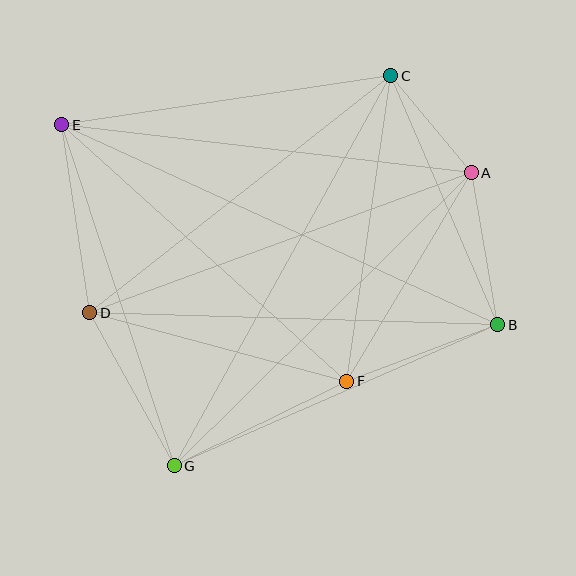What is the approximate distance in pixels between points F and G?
The distance between F and G is approximately 192 pixels.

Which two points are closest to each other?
Points A and C are closest to each other.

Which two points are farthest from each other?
Points B and E are farthest from each other.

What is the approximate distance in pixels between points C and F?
The distance between C and F is approximately 309 pixels.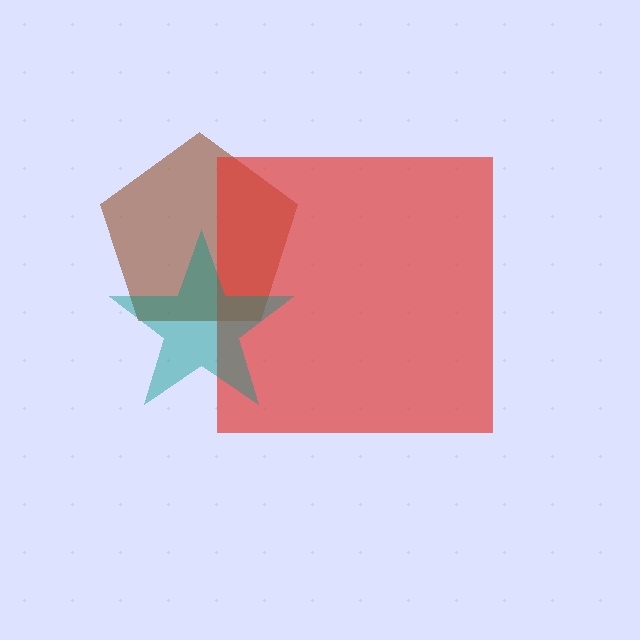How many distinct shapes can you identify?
There are 3 distinct shapes: a brown pentagon, a red square, a teal star.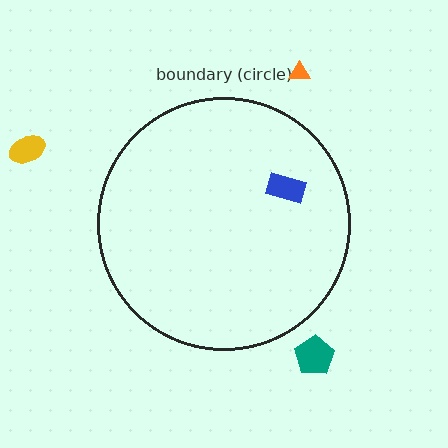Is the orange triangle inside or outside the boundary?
Outside.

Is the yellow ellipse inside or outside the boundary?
Outside.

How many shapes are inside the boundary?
1 inside, 3 outside.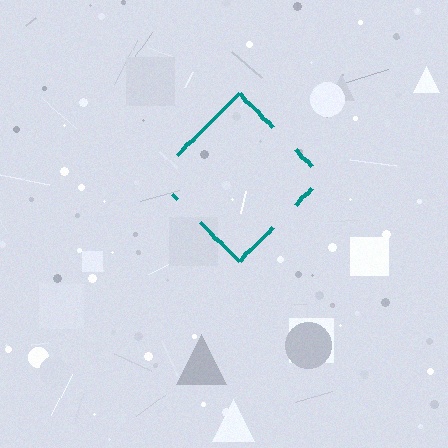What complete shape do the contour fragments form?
The contour fragments form a diamond.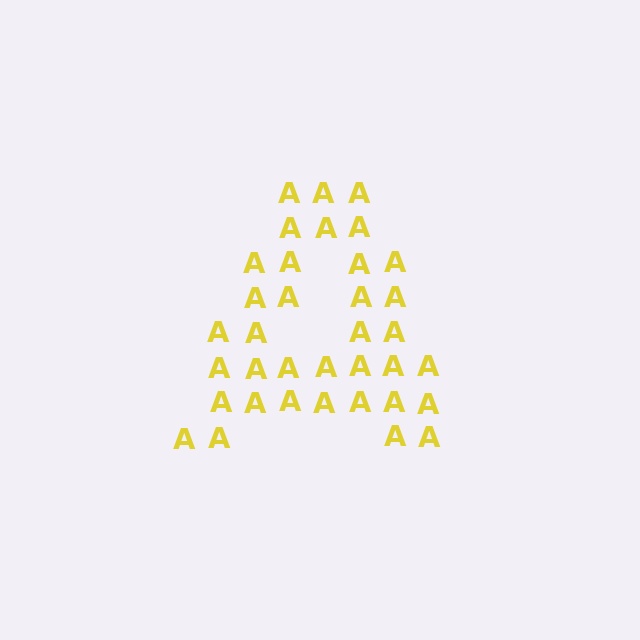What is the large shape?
The large shape is the letter A.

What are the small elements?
The small elements are letter A's.